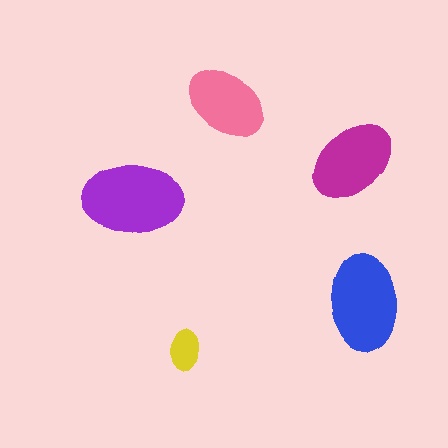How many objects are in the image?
There are 5 objects in the image.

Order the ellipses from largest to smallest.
the purple one, the blue one, the magenta one, the pink one, the yellow one.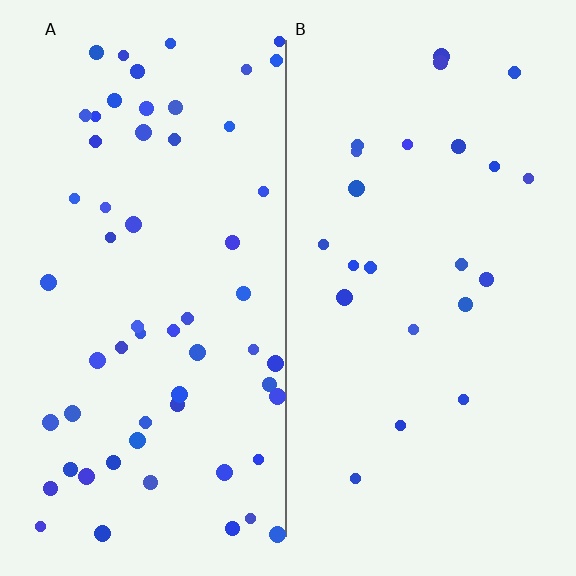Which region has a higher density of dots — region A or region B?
A (the left).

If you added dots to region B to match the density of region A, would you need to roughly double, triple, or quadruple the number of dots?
Approximately double.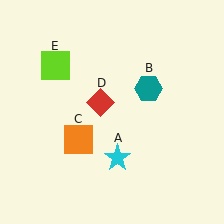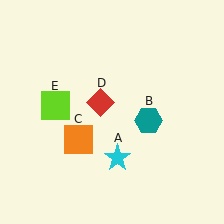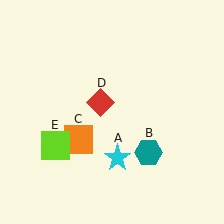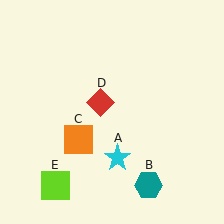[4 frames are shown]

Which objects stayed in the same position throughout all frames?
Cyan star (object A) and orange square (object C) and red diamond (object D) remained stationary.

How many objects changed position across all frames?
2 objects changed position: teal hexagon (object B), lime square (object E).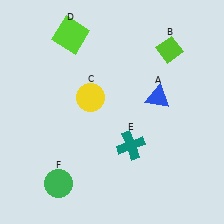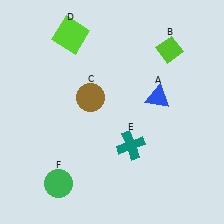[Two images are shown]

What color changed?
The circle (C) changed from yellow in Image 1 to brown in Image 2.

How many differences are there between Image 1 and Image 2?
There is 1 difference between the two images.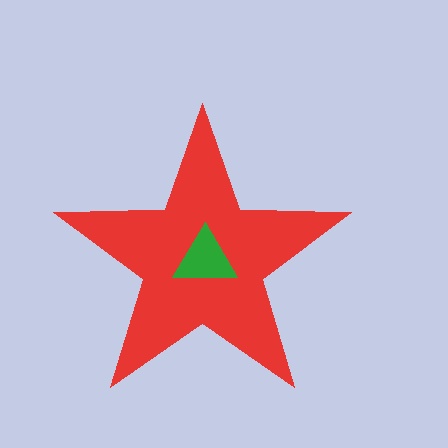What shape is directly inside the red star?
The green triangle.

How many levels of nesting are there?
2.